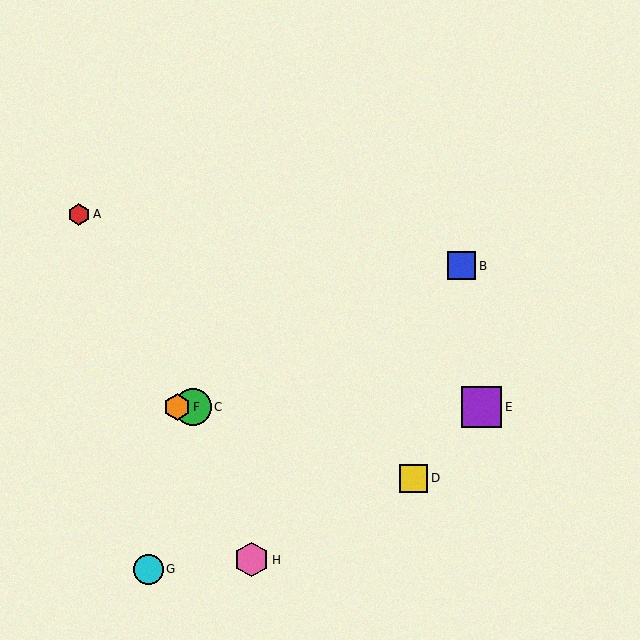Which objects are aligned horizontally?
Objects C, E, F are aligned horizontally.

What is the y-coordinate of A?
Object A is at y≈214.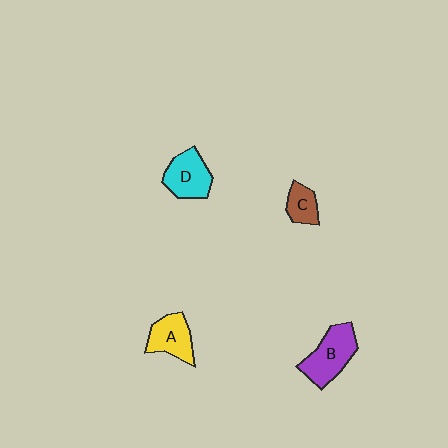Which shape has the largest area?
Shape B (purple).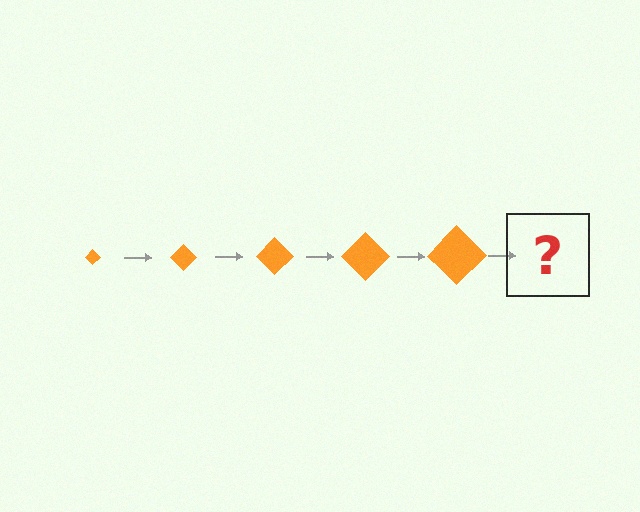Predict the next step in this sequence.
The next step is an orange diamond, larger than the previous one.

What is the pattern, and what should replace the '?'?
The pattern is that the diamond gets progressively larger each step. The '?' should be an orange diamond, larger than the previous one.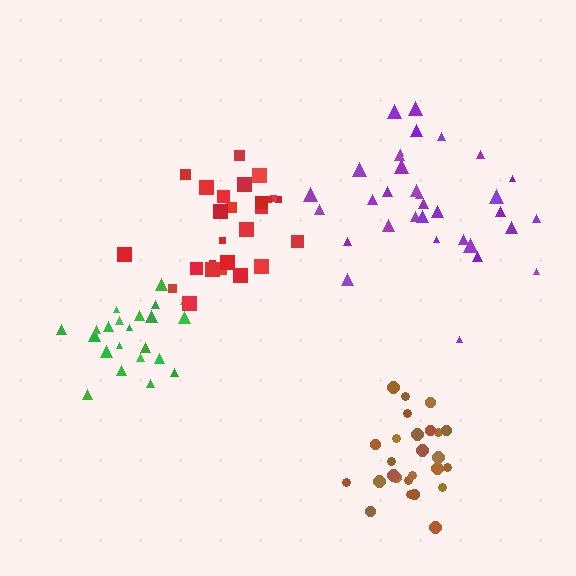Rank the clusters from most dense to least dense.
brown, green, red, purple.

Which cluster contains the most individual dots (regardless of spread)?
Purple (33).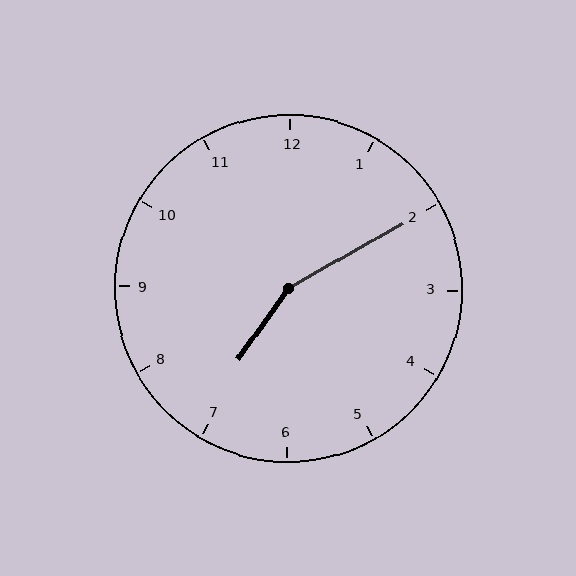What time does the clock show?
7:10.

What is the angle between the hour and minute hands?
Approximately 155 degrees.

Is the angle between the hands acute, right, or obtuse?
It is obtuse.